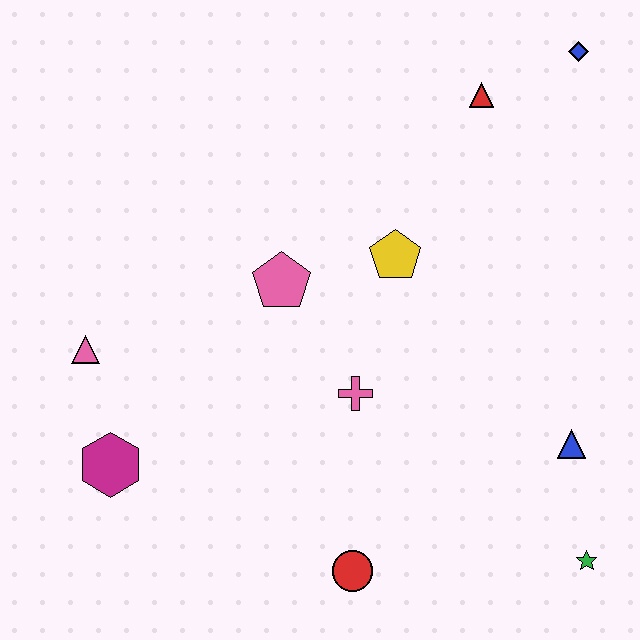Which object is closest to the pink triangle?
The magenta hexagon is closest to the pink triangle.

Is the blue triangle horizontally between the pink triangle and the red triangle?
No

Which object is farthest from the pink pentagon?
The green star is farthest from the pink pentagon.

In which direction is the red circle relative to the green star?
The red circle is to the left of the green star.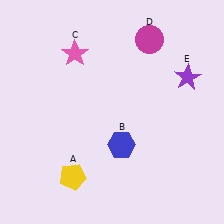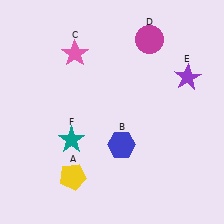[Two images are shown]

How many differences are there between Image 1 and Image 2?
There is 1 difference between the two images.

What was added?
A teal star (F) was added in Image 2.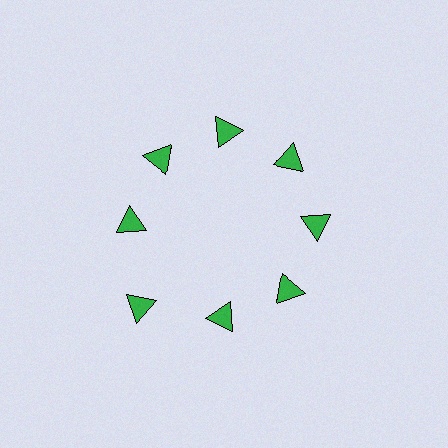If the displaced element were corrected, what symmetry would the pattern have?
It would have 8-fold rotational symmetry — the pattern would map onto itself every 45 degrees.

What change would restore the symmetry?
The symmetry would be restored by moving it inward, back onto the ring so that all 8 triangles sit at equal angles and equal distance from the center.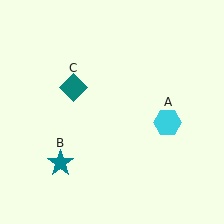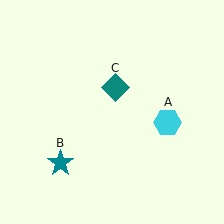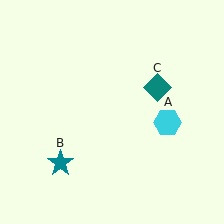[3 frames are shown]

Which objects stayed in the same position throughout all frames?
Cyan hexagon (object A) and teal star (object B) remained stationary.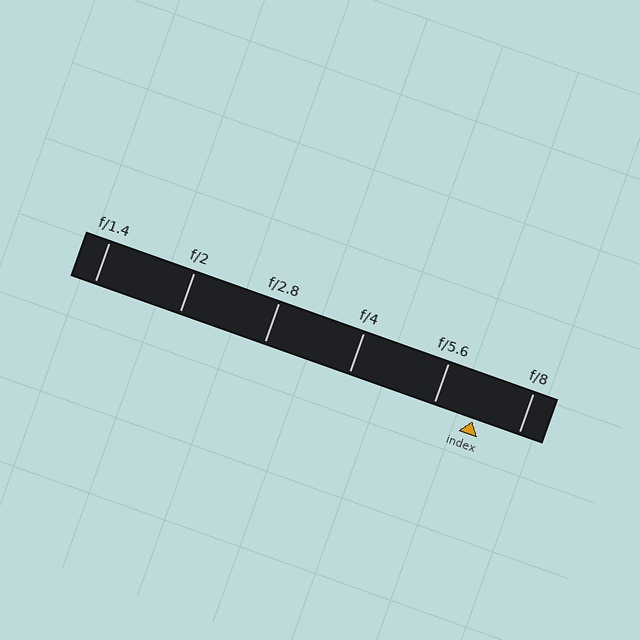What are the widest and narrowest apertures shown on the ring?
The widest aperture shown is f/1.4 and the narrowest is f/8.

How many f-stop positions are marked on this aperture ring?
There are 6 f-stop positions marked.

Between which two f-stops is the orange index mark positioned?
The index mark is between f/5.6 and f/8.